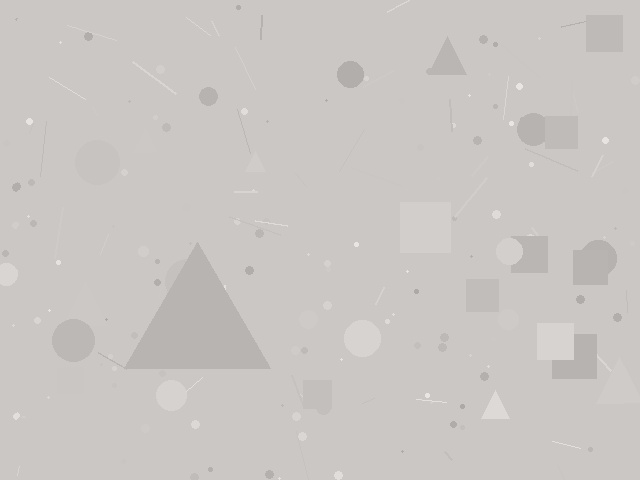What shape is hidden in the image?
A triangle is hidden in the image.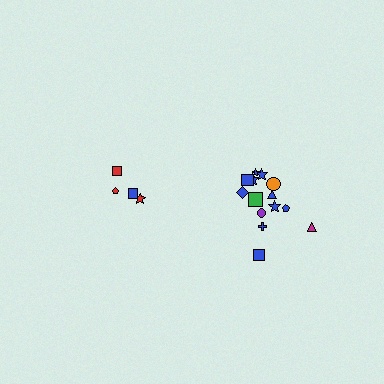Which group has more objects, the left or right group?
The right group.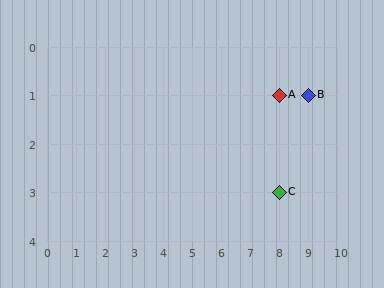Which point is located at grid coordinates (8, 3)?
Point C is at (8, 3).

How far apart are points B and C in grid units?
Points B and C are 1 column and 2 rows apart (about 2.2 grid units diagonally).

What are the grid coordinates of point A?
Point A is at grid coordinates (8, 1).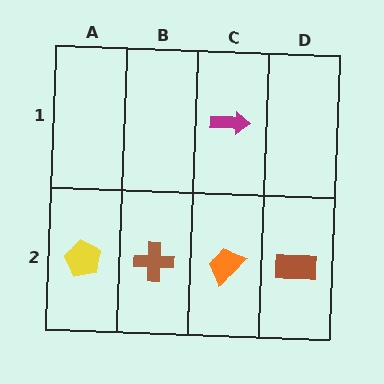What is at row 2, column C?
An orange trapezoid.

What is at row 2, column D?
A brown rectangle.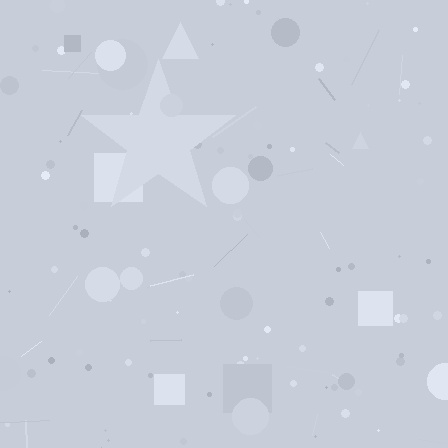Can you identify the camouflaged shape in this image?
The camouflaged shape is a star.